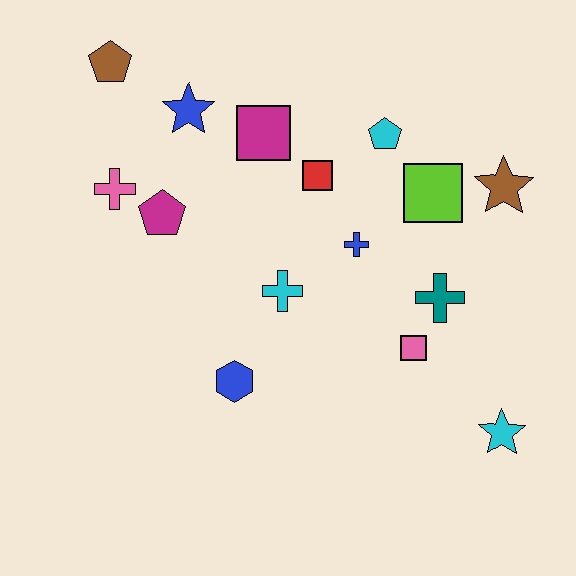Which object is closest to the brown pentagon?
The blue star is closest to the brown pentagon.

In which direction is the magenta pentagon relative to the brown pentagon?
The magenta pentagon is below the brown pentagon.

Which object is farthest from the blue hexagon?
The brown pentagon is farthest from the blue hexagon.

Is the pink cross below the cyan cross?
No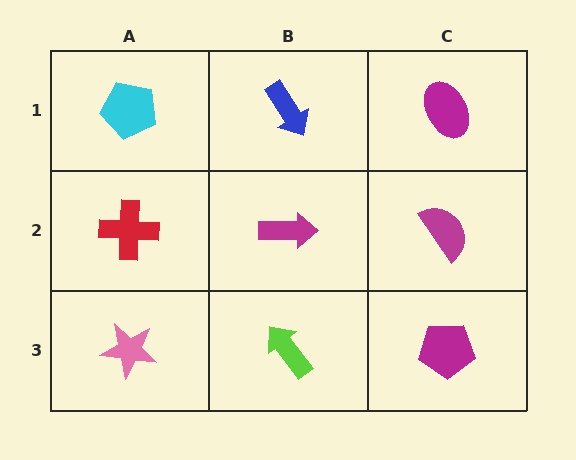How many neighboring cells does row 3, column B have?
3.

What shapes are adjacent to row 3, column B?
A magenta arrow (row 2, column B), a pink star (row 3, column A), a magenta pentagon (row 3, column C).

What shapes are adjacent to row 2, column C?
A magenta ellipse (row 1, column C), a magenta pentagon (row 3, column C), a magenta arrow (row 2, column B).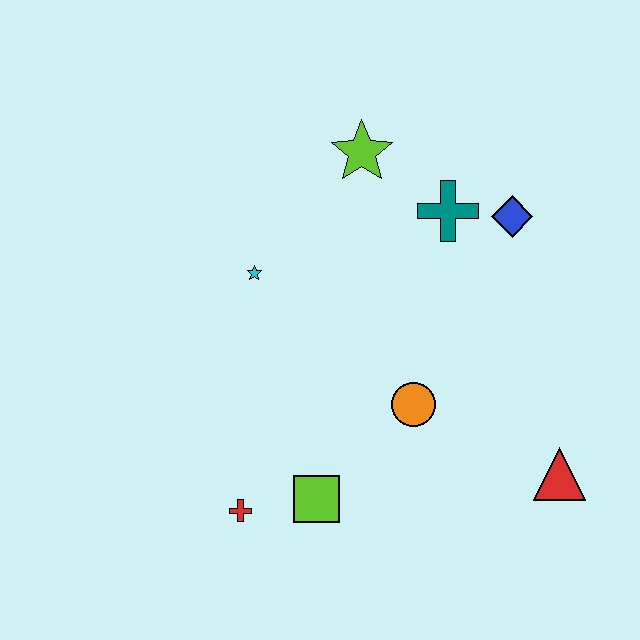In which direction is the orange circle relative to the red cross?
The orange circle is to the right of the red cross.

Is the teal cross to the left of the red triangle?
Yes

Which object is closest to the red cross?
The lime square is closest to the red cross.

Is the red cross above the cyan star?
No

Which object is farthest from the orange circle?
The lime star is farthest from the orange circle.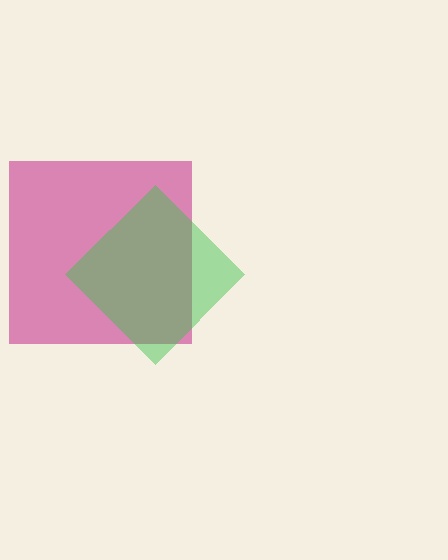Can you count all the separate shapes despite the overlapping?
Yes, there are 2 separate shapes.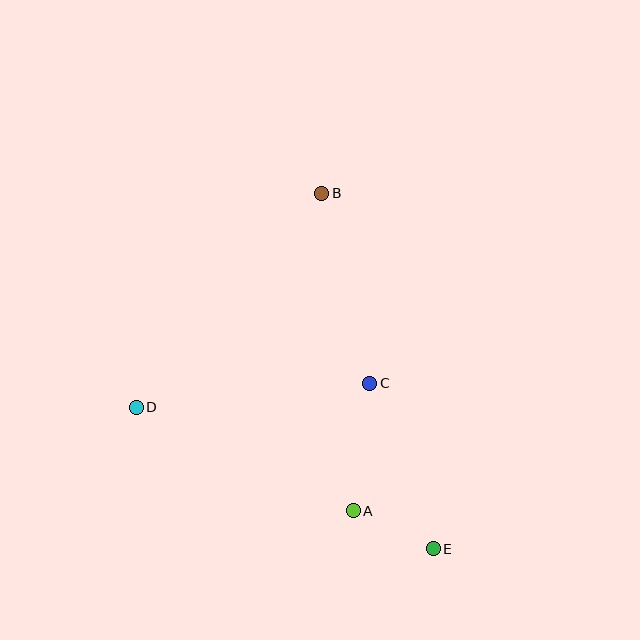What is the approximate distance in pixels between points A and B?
The distance between A and B is approximately 319 pixels.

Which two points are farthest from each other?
Points B and E are farthest from each other.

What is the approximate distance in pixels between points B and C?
The distance between B and C is approximately 196 pixels.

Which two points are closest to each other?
Points A and E are closest to each other.